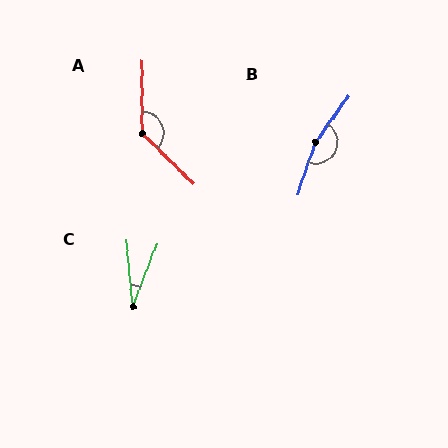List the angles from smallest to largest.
C (27°), A (134°), B (163°).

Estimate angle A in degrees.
Approximately 134 degrees.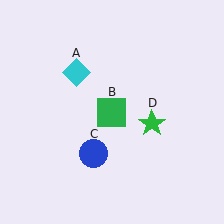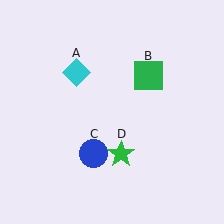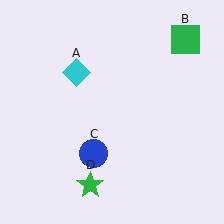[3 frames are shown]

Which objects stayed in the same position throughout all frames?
Cyan diamond (object A) and blue circle (object C) remained stationary.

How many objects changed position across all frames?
2 objects changed position: green square (object B), green star (object D).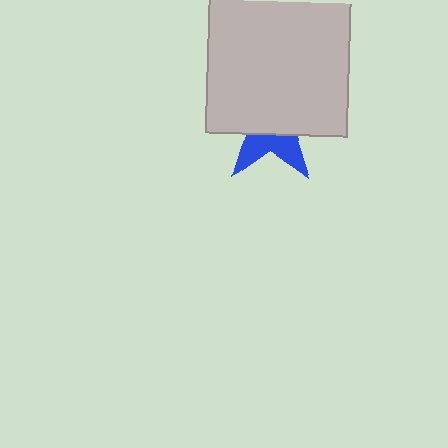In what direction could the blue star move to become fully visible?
The blue star could move down. That would shift it out from behind the light gray square entirely.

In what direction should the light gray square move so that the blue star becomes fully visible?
The light gray square should move up. That is the shortest direction to clear the overlap and leave the blue star fully visible.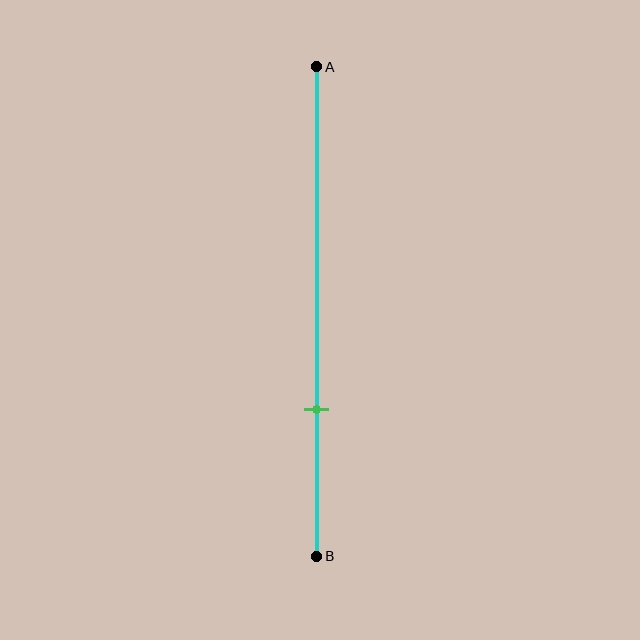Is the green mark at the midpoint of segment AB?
No, the mark is at about 70% from A, not at the 50% midpoint.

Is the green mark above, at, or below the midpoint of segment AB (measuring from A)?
The green mark is below the midpoint of segment AB.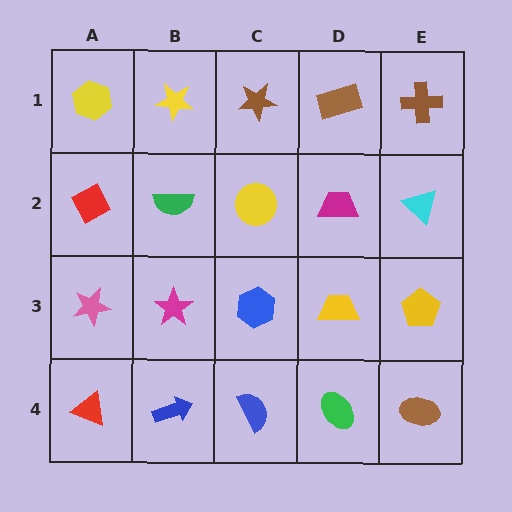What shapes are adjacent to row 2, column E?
A brown cross (row 1, column E), a yellow pentagon (row 3, column E), a magenta trapezoid (row 2, column D).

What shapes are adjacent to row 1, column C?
A yellow circle (row 2, column C), a yellow star (row 1, column B), a brown rectangle (row 1, column D).